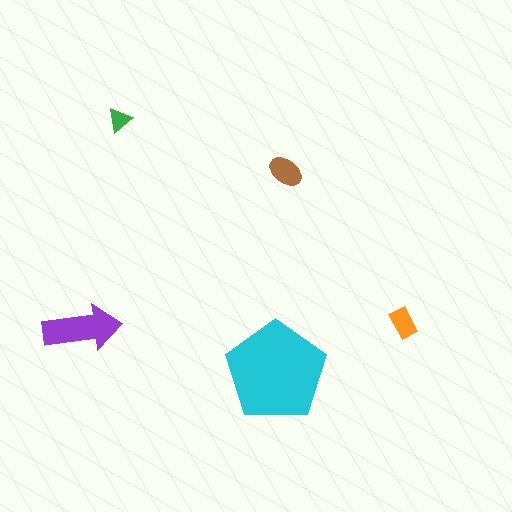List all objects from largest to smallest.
The cyan pentagon, the purple arrow, the brown ellipse, the orange rectangle, the green triangle.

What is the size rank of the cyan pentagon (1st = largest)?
1st.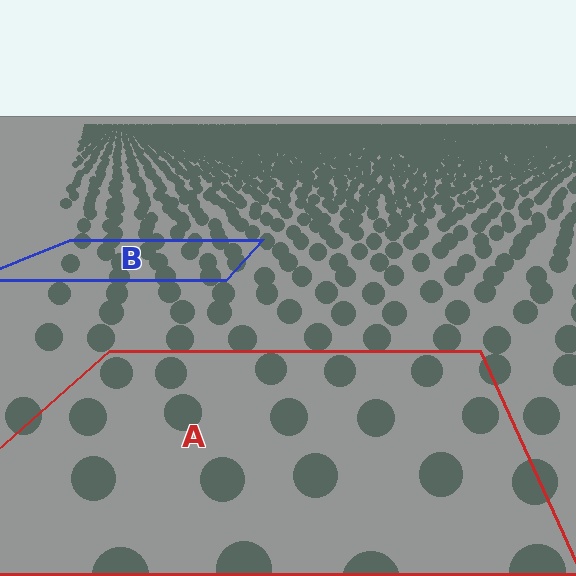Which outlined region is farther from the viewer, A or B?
Region B is farther from the viewer — the texture elements inside it appear smaller and more densely packed.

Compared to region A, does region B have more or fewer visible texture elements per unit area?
Region B has more texture elements per unit area — they are packed more densely because it is farther away.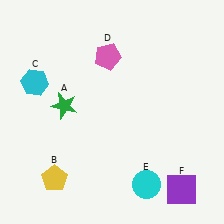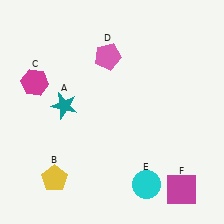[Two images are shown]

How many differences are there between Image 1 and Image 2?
There are 3 differences between the two images.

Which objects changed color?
A changed from green to teal. C changed from cyan to magenta. F changed from purple to magenta.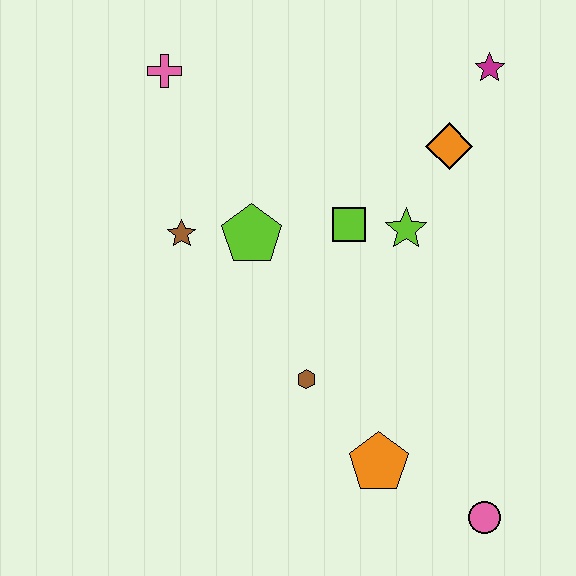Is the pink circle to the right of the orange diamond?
Yes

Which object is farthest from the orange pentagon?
The pink cross is farthest from the orange pentagon.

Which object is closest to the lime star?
The lime square is closest to the lime star.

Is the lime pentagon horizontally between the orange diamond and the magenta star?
No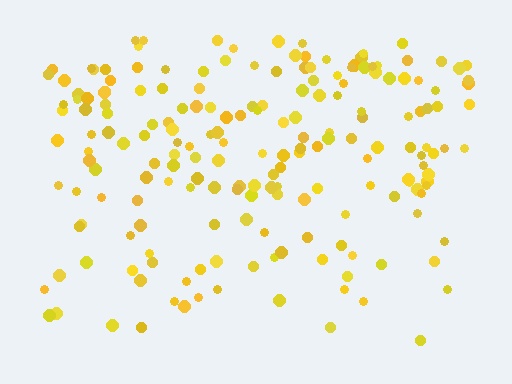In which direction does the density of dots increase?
From bottom to top, with the top side densest.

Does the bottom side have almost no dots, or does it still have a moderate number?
Still a moderate number, just noticeably fewer than the top.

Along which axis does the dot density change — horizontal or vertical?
Vertical.